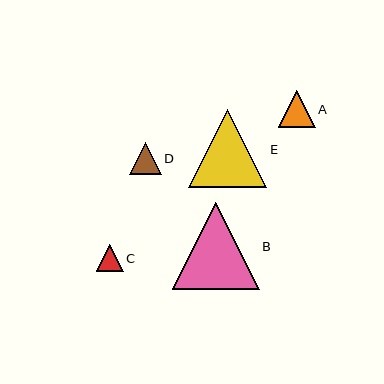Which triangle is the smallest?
Triangle C is the smallest with a size of approximately 27 pixels.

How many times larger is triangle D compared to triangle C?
Triangle D is approximately 1.2 times the size of triangle C.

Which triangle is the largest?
Triangle B is the largest with a size of approximately 87 pixels.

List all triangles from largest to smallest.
From largest to smallest: B, E, A, D, C.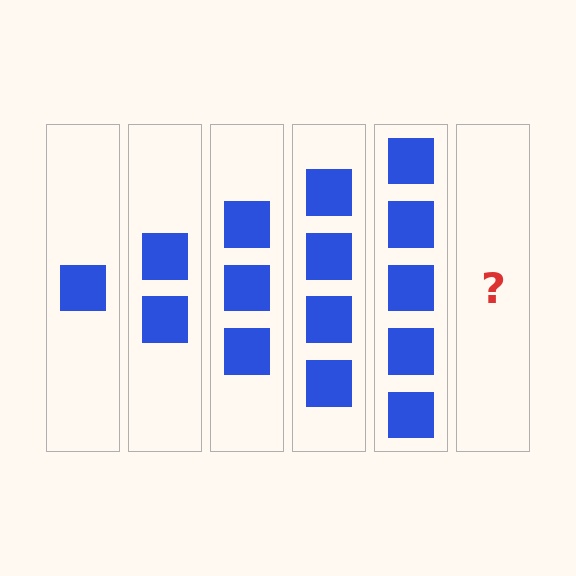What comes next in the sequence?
The next element should be 6 squares.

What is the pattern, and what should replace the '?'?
The pattern is that each step adds one more square. The '?' should be 6 squares.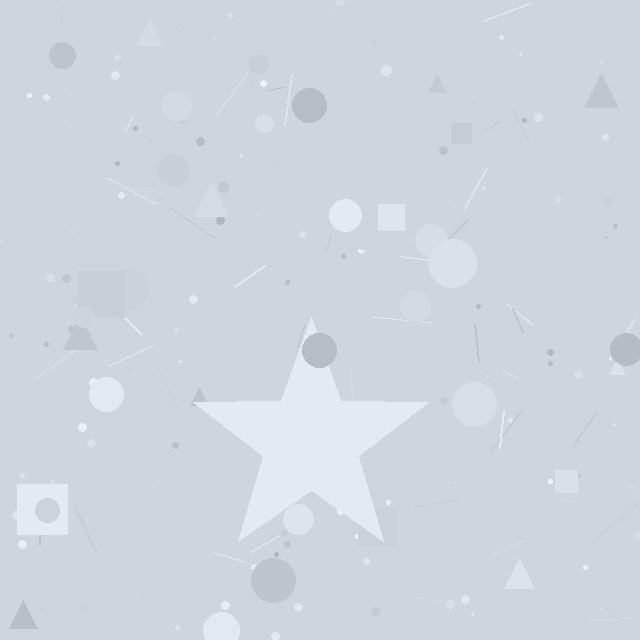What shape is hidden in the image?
A star is hidden in the image.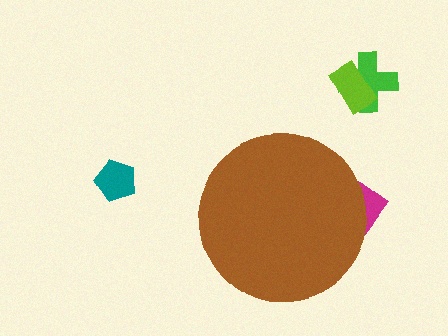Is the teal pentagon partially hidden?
No, the teal pentagon is fully visible.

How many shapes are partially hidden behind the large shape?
1 shape is partially hidden.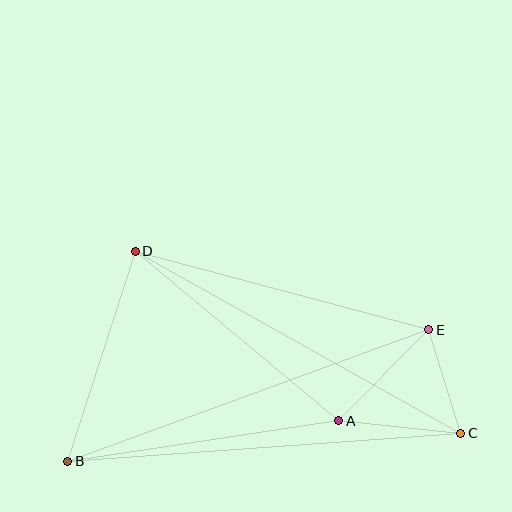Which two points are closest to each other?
Points C and E are closest to each other.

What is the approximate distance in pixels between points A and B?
The distance between A and B is approximately 274 pixels.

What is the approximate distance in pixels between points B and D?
The distance between B and D is approximately 221 pixels.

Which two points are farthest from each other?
Points B and C are farthest from each other.